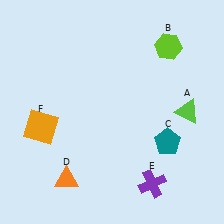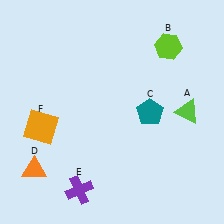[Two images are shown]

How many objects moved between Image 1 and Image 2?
3 objects moved between the two images.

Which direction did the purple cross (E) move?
The purple cross (E) moved left.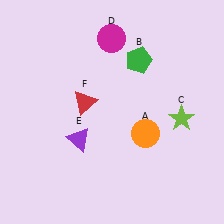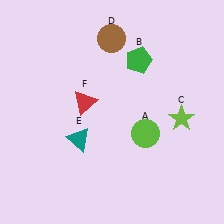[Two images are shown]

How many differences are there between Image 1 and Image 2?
There are 3 differences between the two images.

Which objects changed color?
A changed from orange to lime. D changed from magenta to brown. E changed from purple to teal.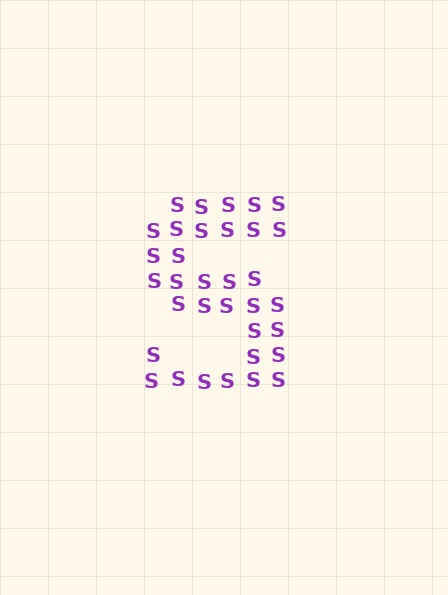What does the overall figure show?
The overall figure shows the letter S.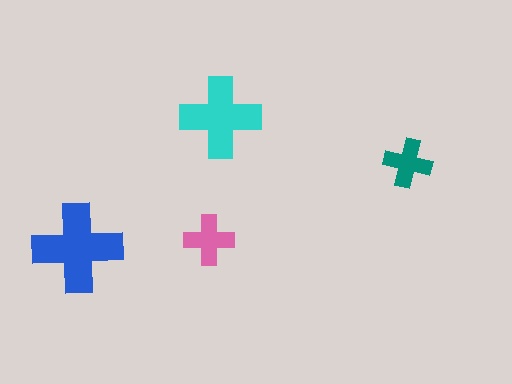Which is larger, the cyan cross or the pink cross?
The cyan one.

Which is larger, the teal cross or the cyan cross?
The cyan one.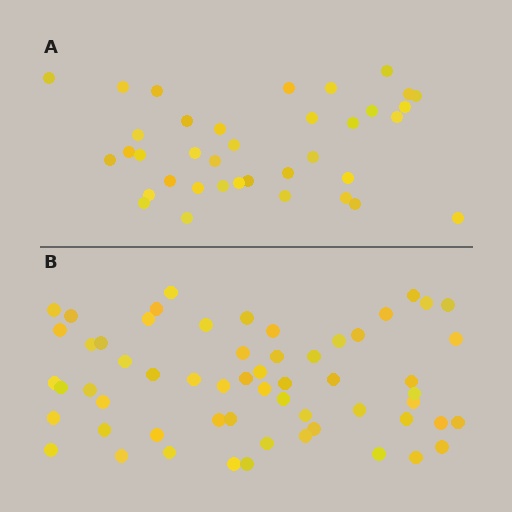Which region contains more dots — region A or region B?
Region B (the bottom region) has more dots.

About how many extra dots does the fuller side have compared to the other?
Region B has approximately 20 more dots than region A.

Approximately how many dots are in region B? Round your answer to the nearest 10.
About 60 dots. (The exact count is 59, which rounds to 60.)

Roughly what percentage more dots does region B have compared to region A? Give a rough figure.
About 60% more.